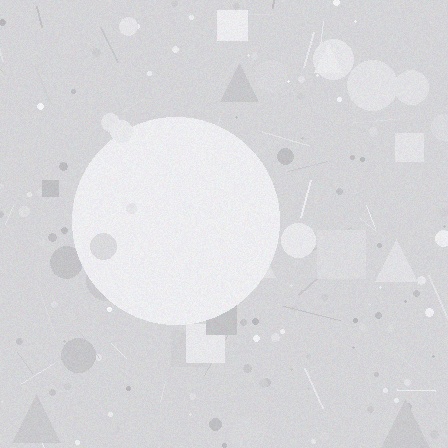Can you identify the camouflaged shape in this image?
The camouflaged shape is a circle.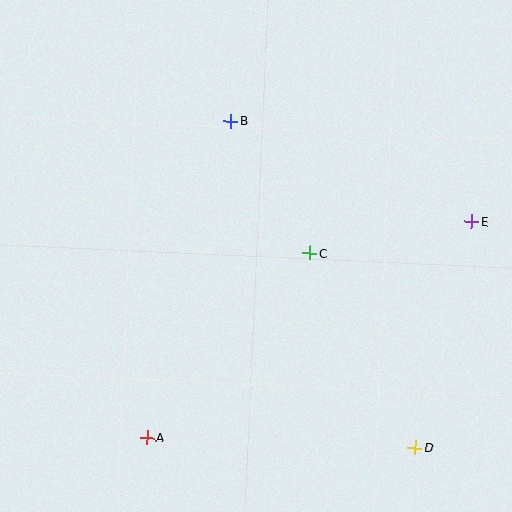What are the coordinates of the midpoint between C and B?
The midpoint between C and B is at (270, 187).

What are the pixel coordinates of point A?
Point A is at (147, 437).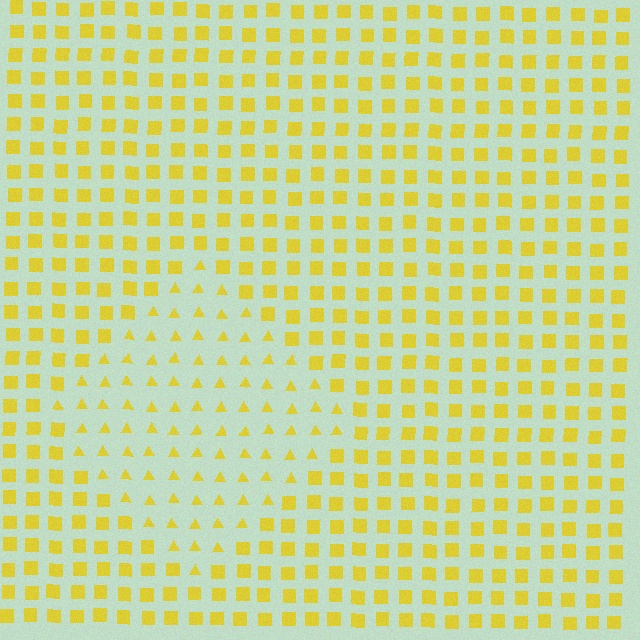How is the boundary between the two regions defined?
The boundary is defined by a change in element shape: triangles inside vs. squares outside. All elements share the same color and spacing.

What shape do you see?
I see a diamond.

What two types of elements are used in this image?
The image uses triangles inside the diamond region and squares outside it.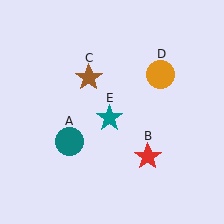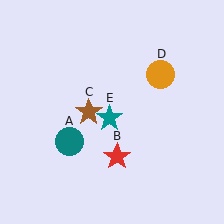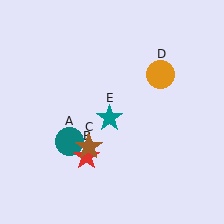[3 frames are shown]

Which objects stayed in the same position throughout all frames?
Teal circle (object A) and orange circle (object D) and teal star (object E) remained stationary.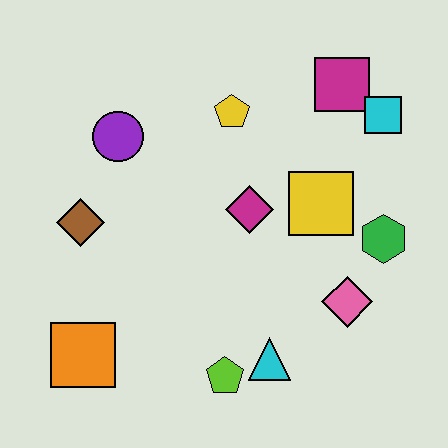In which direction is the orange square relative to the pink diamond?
The orange square is to the left of the pink diamond.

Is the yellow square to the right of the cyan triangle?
Yes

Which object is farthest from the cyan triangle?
The magenta square is farthest from the cyan triangle.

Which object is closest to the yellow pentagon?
The magenta diamond is closest to the yellow pentagon.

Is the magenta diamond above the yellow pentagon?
No